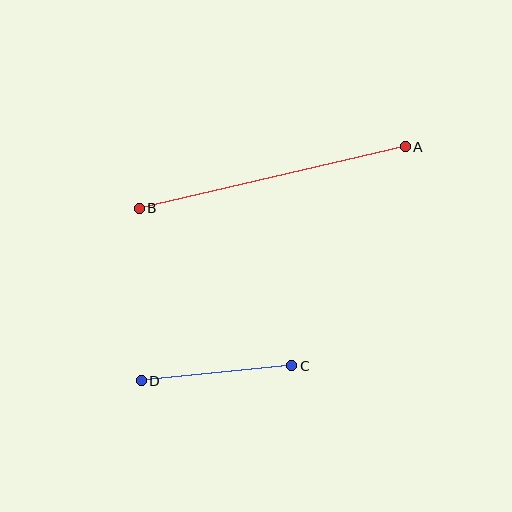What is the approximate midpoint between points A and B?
The midpoint is at approximately (272, 177) pixels.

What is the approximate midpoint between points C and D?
The midpoint is at approximately (216, 373) pixels.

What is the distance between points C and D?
The distance is approximately 151 pixels.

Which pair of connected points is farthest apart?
Points A and B are farthest apart.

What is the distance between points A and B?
The distance is approximately 273 pixels.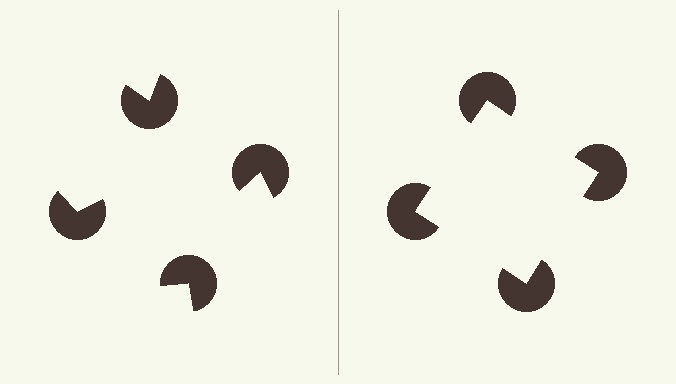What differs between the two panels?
The pac-man discs are positioned identically on both sides; only the wedge orientations differ. On the right they align to a square; on the left they are misaligned.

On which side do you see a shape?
An illusory square appears on the right side. On the left side the wedge cuts are rotated, so no coherent shape forms.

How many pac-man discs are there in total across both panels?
8 — 4 on each side.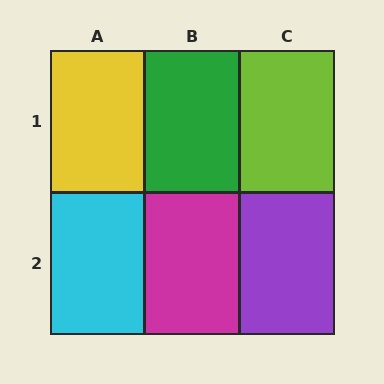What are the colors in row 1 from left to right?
Yellow, green, lime.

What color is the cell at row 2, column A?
Cyan.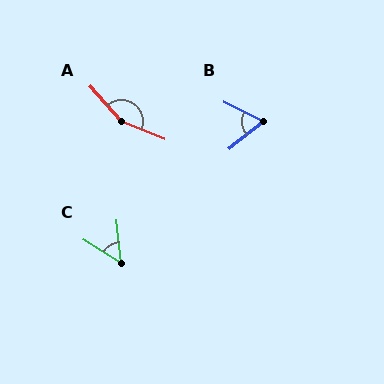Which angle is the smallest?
C, at approximately 52 degrees.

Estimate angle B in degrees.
Approximately 65 degrees.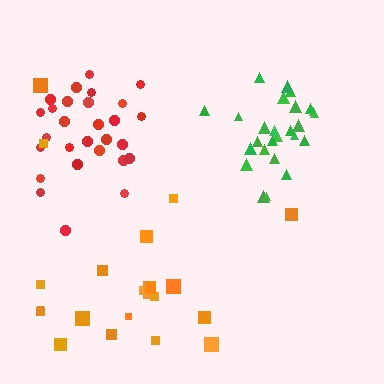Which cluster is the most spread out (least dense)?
Orange.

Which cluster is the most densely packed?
Green.